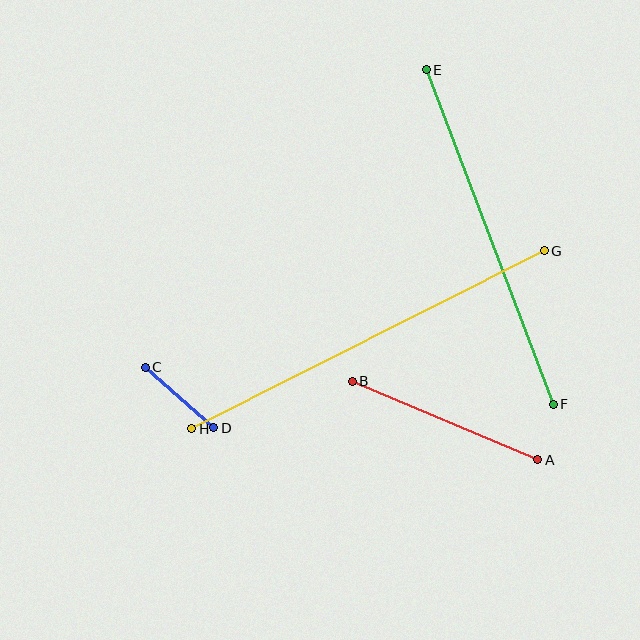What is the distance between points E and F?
The distance is approximately 358 pixels.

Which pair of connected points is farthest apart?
Points G and H are farthest apart.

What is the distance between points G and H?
The distance is approximately 395 pixels.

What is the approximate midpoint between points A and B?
The midpoint is at approximately (445, 420) pixels.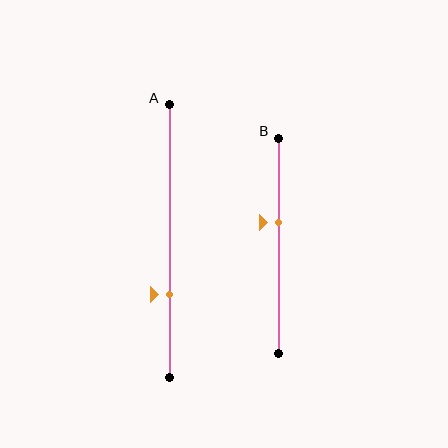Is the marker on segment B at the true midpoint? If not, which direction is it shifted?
No, the marker on segment B is shifted upward by about 11% of the segment length.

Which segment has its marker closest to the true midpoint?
Segment B has its marker closest to the true midpoint.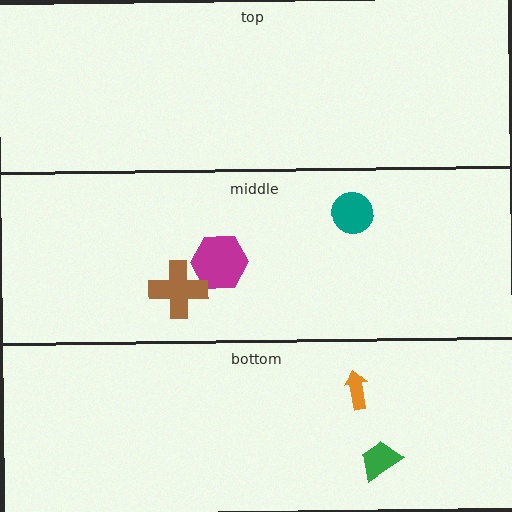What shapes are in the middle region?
The magenta hexagon, the brown cross, the teal circle.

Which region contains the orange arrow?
The bottom region.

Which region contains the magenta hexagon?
The middle region.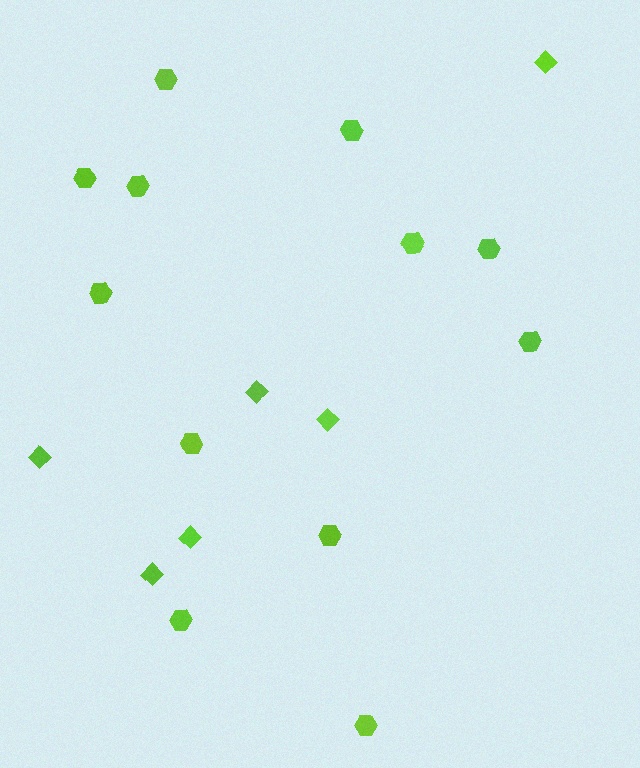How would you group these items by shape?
There are 2 groups: one group of diamonds (6) and one group of hexagons (12).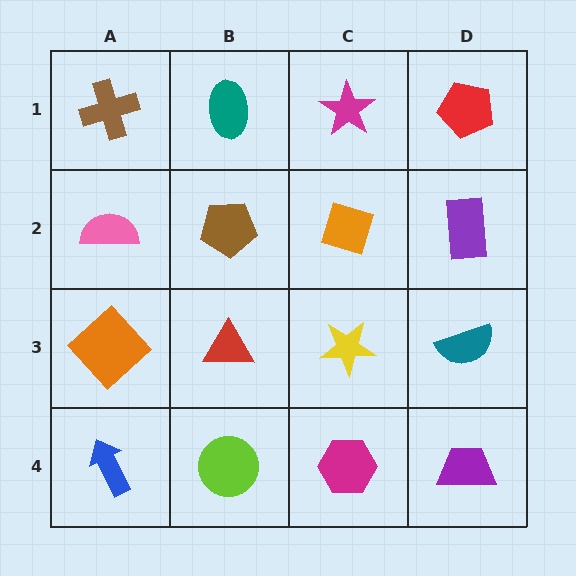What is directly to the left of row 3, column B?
An orange diamond.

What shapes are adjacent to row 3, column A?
A pink semicircle (row 2, column A), a blue arrow (row 4, column A), a red triangle (row 3, column B).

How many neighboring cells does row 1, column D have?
2.